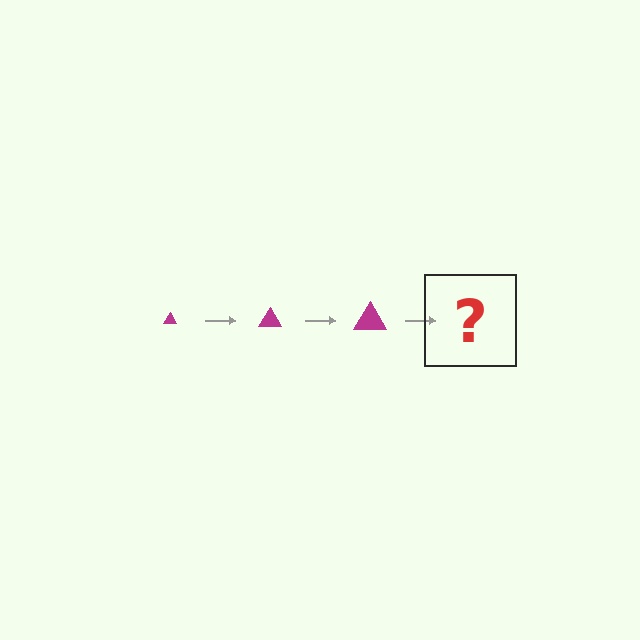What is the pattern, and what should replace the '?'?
The pattern is that the triangle gets progressively larger each step. The '?' should be a magenta triangle, larger than the previous one.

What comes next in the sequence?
The next element should be a magenta triangle, larger than the previous one.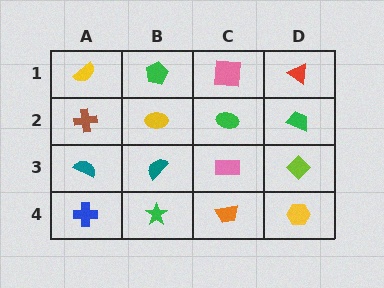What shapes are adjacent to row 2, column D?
A red triangle (row 1, column D), a lime diamond (row 3, column D), a green ellipse (row 2, column C).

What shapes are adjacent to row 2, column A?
A yellow semicircle (row 1, column A), a teal semicircle (row 3, column A), a yellow ellipse (row 2, column B).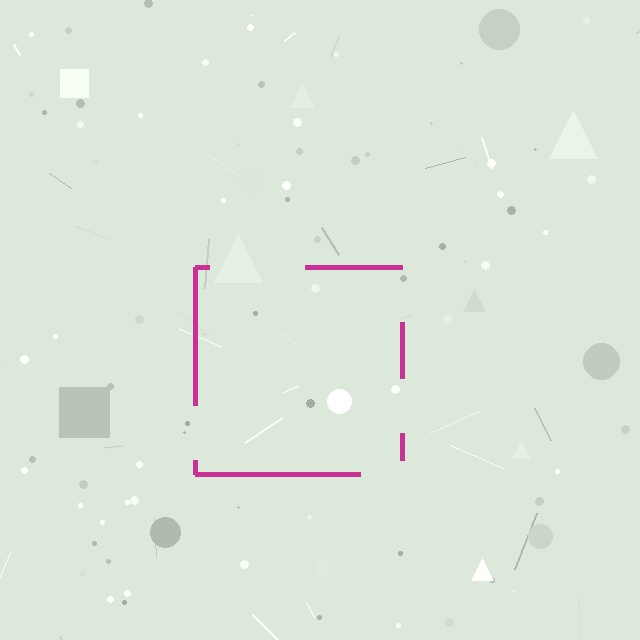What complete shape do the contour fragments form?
The contour fragments form a square.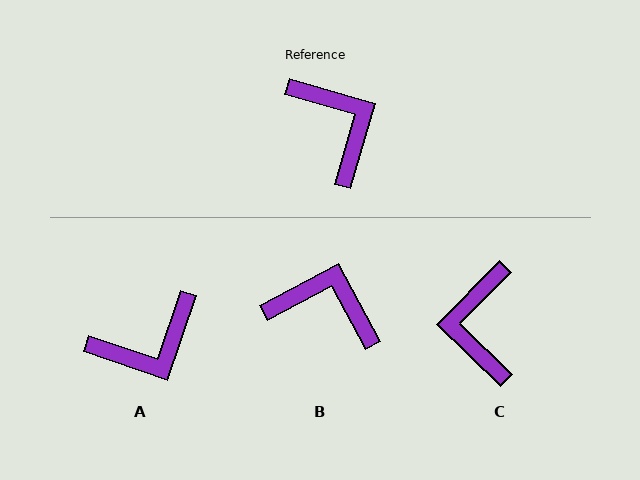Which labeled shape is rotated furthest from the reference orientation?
C, about 152 degrees away.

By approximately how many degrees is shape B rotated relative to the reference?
Approximately 45 degrees counter-clockwise.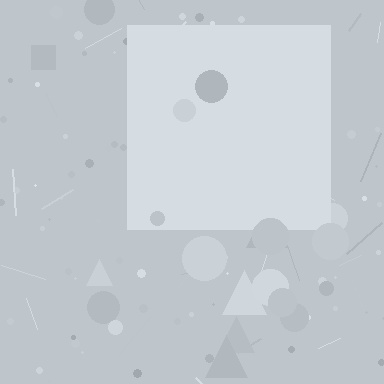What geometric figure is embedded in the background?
A square is embedded in the background.